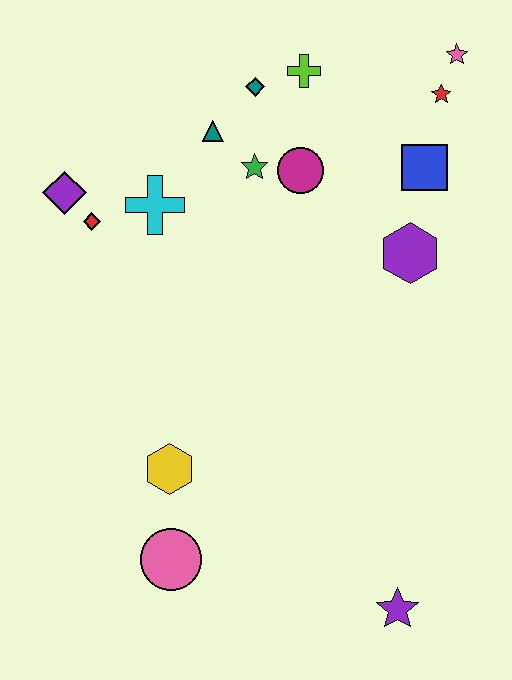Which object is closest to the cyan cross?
The red diamond is closest to the cyan cross.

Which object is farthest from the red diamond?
The purple star is farthest from the red diamond.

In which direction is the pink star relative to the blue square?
The pink star is above the blue square.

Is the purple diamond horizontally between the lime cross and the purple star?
No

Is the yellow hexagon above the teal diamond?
No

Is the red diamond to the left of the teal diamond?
Yes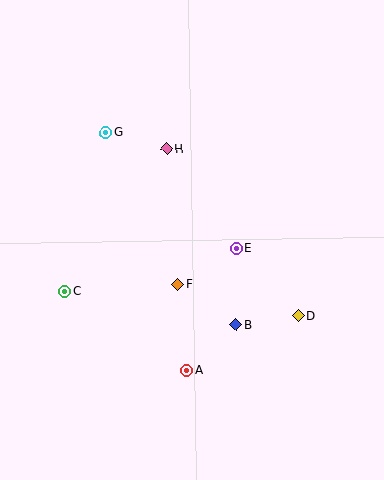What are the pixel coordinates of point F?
Point F is at (177, 284).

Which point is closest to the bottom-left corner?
Point C is closest to the bottom-left corner.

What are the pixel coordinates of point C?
Point C is at (64, 292).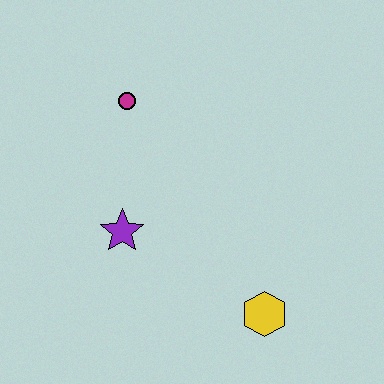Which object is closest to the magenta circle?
The purple star is closest to the magenta circle.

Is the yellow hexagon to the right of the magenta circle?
Yes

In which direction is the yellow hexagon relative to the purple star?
The yellow hexagon is to the right of the purple star.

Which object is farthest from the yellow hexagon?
The magenta circle is farthest from the yellow hexagon.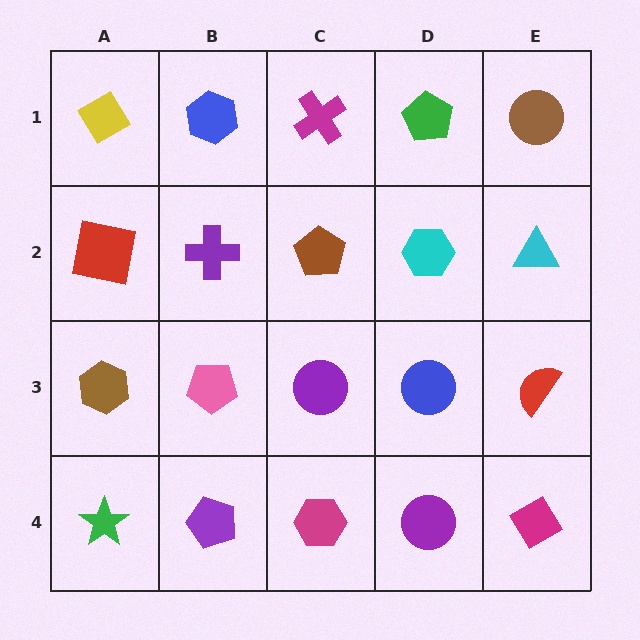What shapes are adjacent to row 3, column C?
A brown pentagon (row 2, column C), a magenta hexagon (row 4, column C), a pink pentagon (row 3, column B), a blue circle (row 3, column D).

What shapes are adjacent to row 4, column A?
A brown hexagon (row 3, column A), a purple pentagon (row 4, column B).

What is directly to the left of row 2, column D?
A brown pentagon.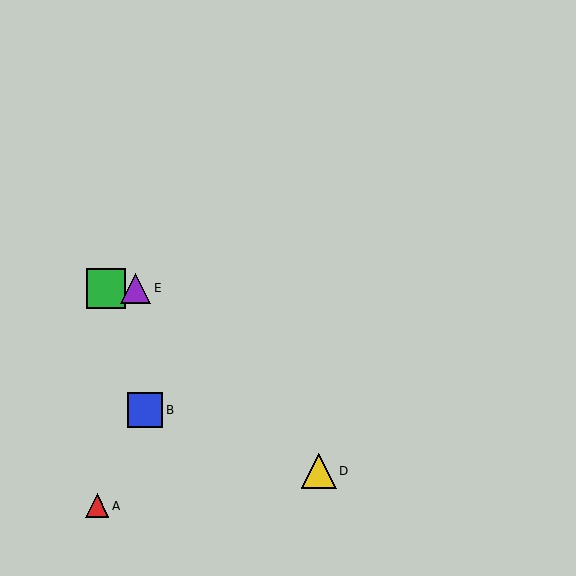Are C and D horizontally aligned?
No, C is at y≈288 and D is at y≈471.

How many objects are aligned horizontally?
2 objects (C, E) are aligned horizontally.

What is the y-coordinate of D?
Object D is at y≈471.